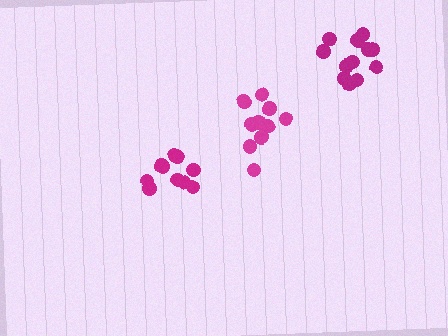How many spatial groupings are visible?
There are 3 spatial groupings.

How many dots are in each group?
Group 1: 10 dots, Group 2: 12 dots, Group 3: 10 dots (32 total).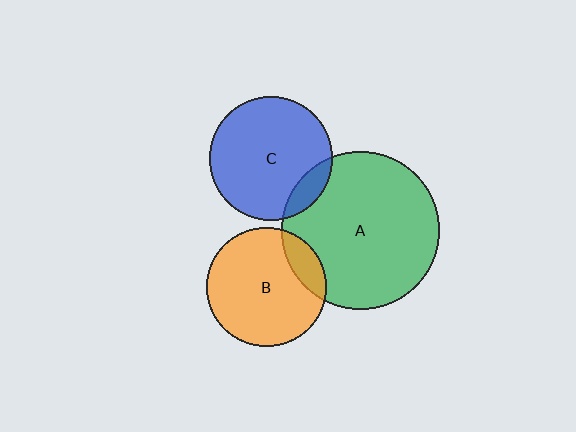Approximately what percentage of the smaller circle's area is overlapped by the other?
Approximately 10%.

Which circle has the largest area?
Circle A (green).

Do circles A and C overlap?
Yes.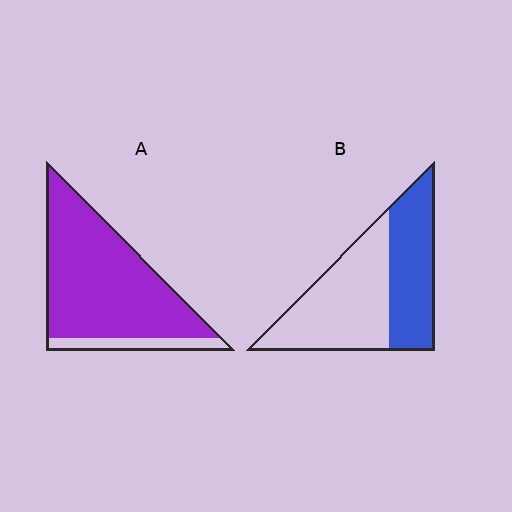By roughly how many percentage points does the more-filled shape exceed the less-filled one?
By roughly 45 percentage points (A over B).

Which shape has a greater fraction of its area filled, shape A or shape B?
Shape A.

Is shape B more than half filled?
No.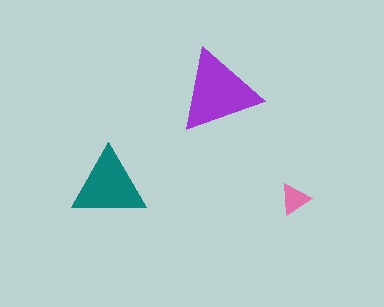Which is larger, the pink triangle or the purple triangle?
The purple one.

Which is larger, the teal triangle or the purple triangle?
The purple one.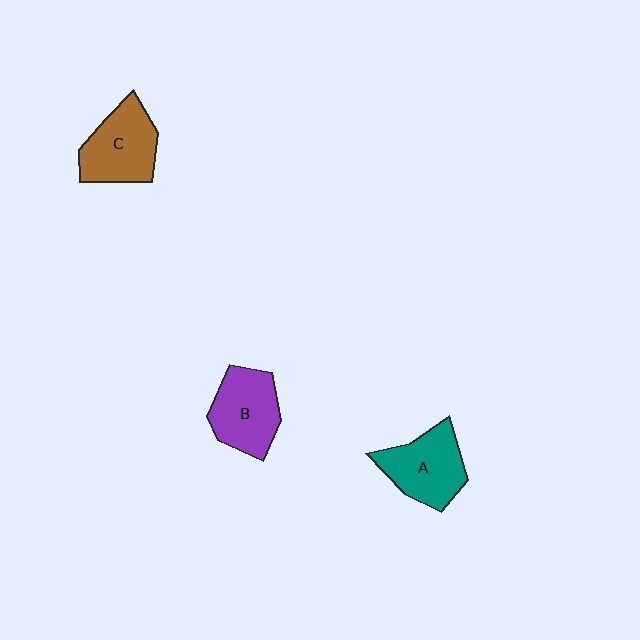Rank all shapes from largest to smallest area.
From largest to smallest: C (brown), A (teal), B (purple).